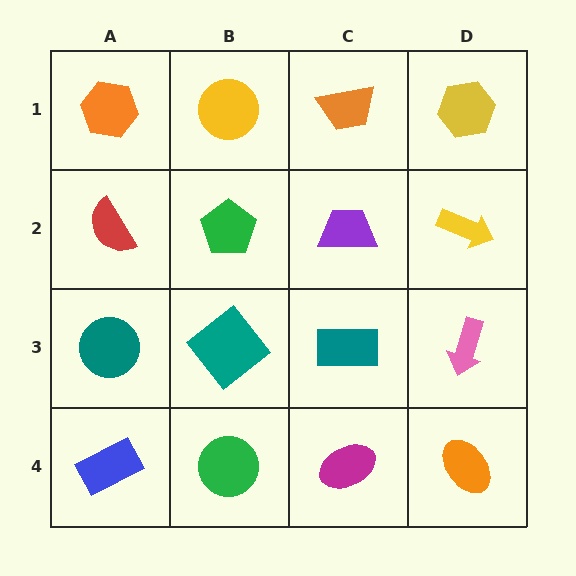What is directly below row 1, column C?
A purple trapezoid.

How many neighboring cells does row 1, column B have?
3.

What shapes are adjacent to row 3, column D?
A yellow arrow (row 2, column D), an orange ellipse (row 4, column D), a teal rectangle (row 3, column C).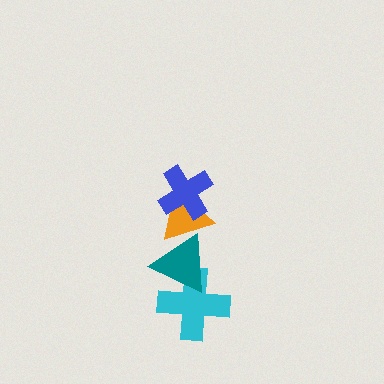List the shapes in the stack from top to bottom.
From top to bottom: the blue cross, the orange triangle, the teal triangle, the cyan cross.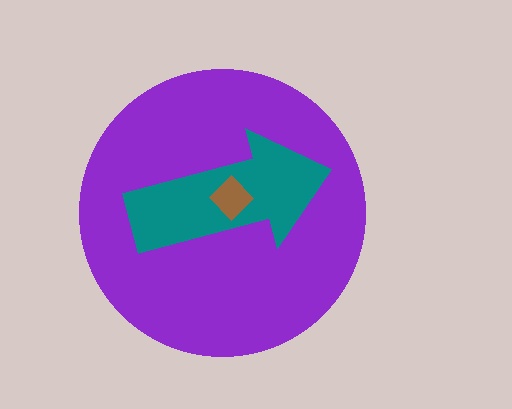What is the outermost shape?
The purple circle.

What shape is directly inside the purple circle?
The teal arrow.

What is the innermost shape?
The brown diamond.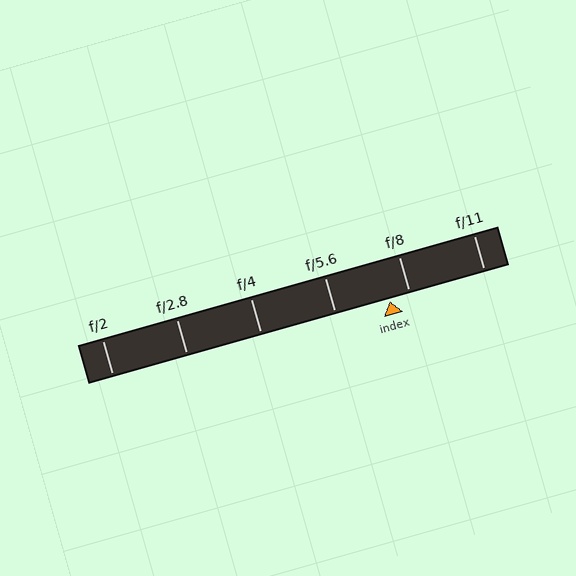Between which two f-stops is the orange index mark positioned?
The index mark is between f/5.6 and f/8.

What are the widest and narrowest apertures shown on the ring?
The widest aperture shown is f/2 and the narrowest is f/11.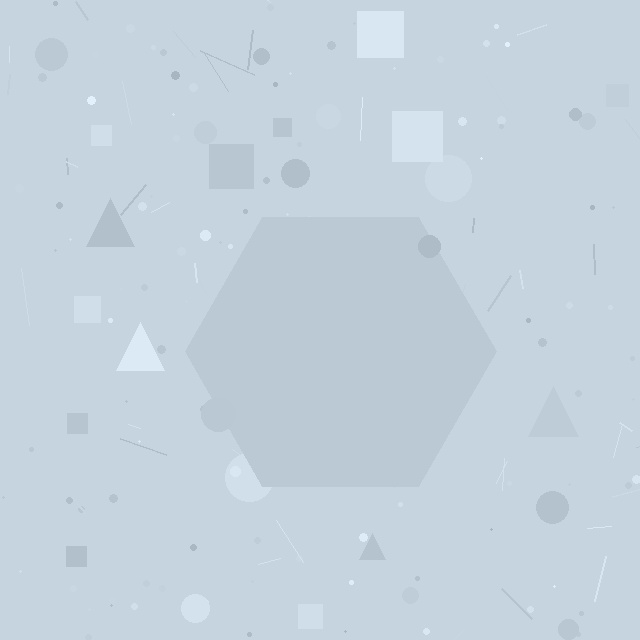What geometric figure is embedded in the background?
A hexagon is embedded in the background.